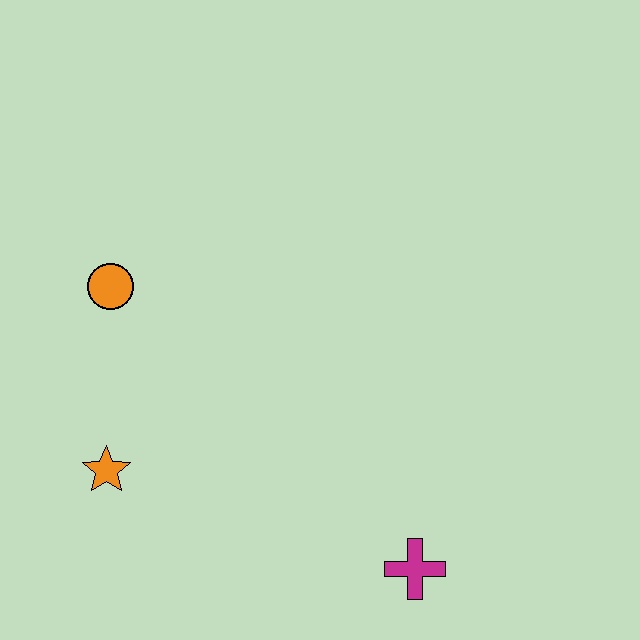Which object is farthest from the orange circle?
The magenta cross is farthest from the orange circle.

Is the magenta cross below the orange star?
Yes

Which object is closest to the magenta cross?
The orange star is closest to the magenta cross.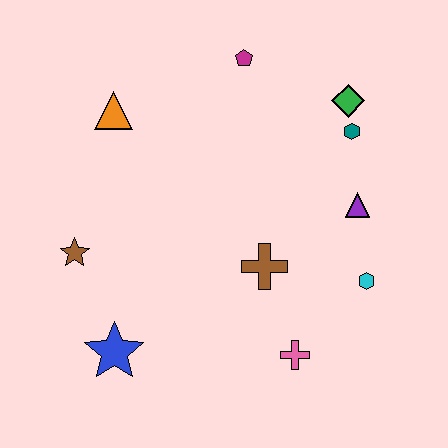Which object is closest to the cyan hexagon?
The purple triangle is closest to the cyan hexagon.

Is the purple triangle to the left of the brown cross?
No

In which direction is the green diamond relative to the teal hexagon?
The green diamond is above the teal hexagon.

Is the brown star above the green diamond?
No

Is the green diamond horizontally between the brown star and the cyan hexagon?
Yes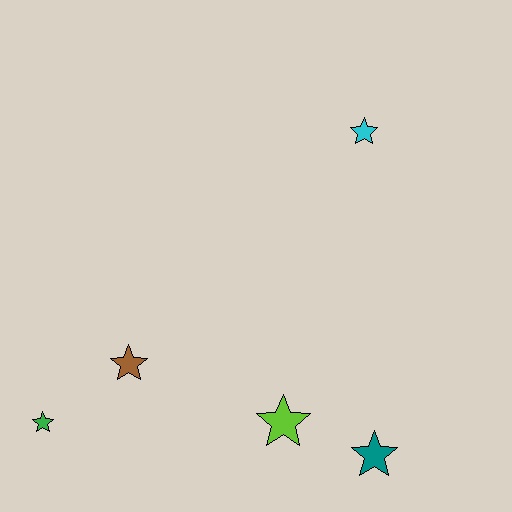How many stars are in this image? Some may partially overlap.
There are 5 stars.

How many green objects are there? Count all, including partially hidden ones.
There is 1 green object.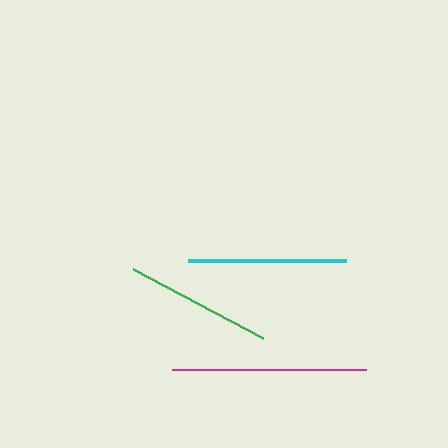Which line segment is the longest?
The magenta line is the longest at approximately 195 pixels.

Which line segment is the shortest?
The green line is the shortest at approximately 147 pixels.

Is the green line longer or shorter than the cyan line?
The cyan line is longer than the green line.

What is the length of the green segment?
The green segment is approximately 147 pixels long.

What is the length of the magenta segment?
The magenta segment is approximately 195 pixels long.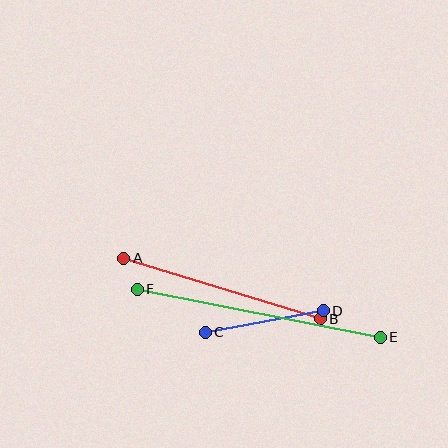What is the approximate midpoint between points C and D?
The midpoint is at approximately (264, 322) pixels.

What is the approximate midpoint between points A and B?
The midpoint is at approximately (222, 289) pixels.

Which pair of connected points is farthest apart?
Points E and F are farthest apart.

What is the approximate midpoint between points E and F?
The midpoint is at approximately (259, 313) pixels.